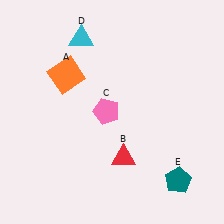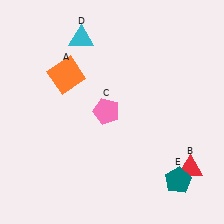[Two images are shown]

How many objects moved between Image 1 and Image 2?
1 object moved between the two images.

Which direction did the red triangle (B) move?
The red triangle (B) moved right.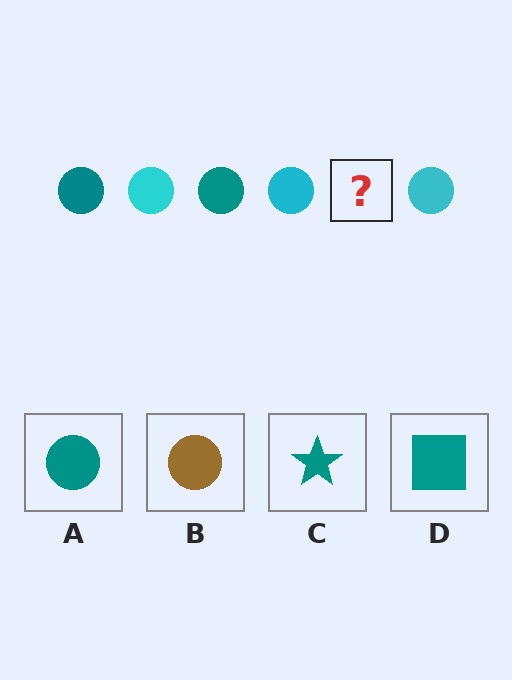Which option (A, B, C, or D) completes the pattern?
A.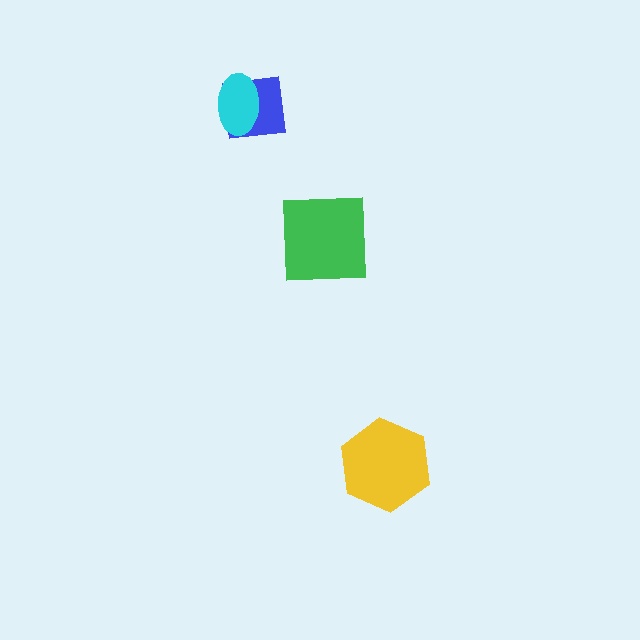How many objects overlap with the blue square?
1 object overlaps with the blue square.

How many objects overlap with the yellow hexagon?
0 objects overlap with the yellow hexagon.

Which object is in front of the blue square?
The cyan ellipse is in front of the blue square.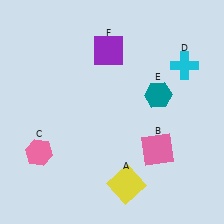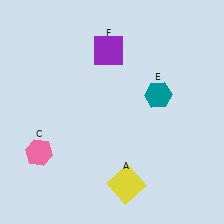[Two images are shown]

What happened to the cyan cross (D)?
The cyan cross (D) was removed in Image 2. It was in the top-right area of Image 1.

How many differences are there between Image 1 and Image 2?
There are 2 differences between the two images.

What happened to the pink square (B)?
The pink square (B) was removed in Image 2. It was in the bottom-right area of Image 1.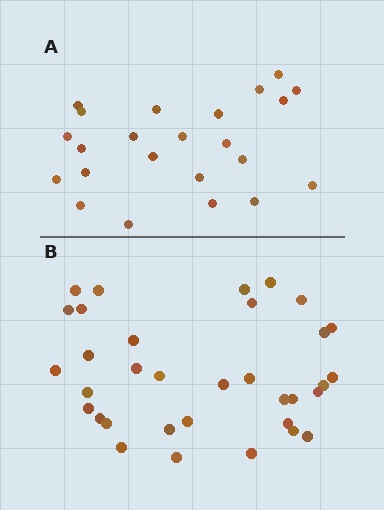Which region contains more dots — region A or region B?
Region B (the bottom region) has more dots.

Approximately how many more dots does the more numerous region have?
Region B has roughly 12 or so more dots than region A.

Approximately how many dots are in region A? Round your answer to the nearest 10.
About 20 dots. (The exact count is 23, which rounds to 20.)